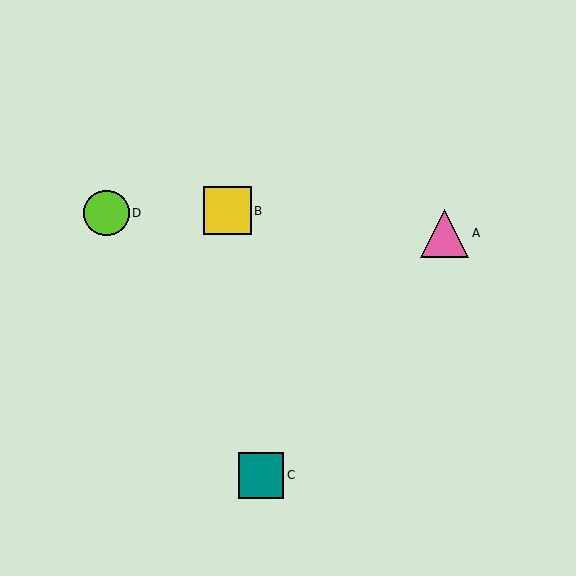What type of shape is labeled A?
Shape A is a pink triangle.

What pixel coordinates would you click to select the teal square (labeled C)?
Click at (261, 475) to select the teal square C.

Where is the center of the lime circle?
The center of the lime circle is at (107, 213).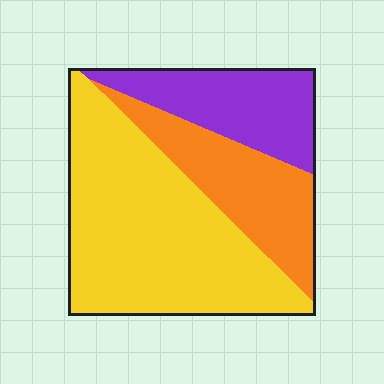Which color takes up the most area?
Yellow, at roughly 55%.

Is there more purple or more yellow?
Yellow.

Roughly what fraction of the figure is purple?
Purple takes up about one fifth (1/5) of the figure.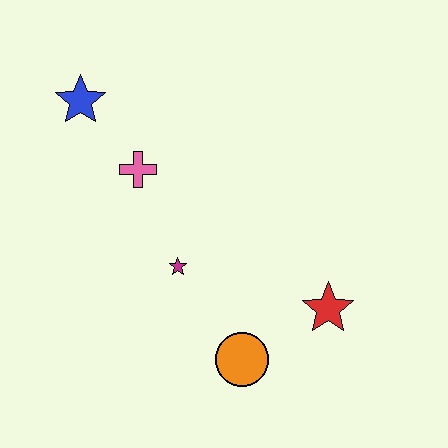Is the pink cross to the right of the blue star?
Yes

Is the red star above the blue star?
No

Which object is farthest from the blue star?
The red star is farthest from the blue star.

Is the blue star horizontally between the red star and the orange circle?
No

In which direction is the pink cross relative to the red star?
The pink cross is to the left of the red star.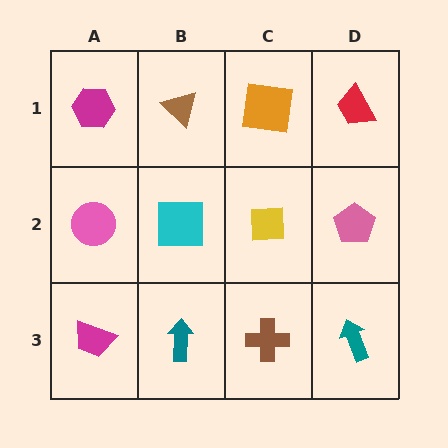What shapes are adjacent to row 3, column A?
A pink circle (row 2, column A), a teal arrow (row 3, column B).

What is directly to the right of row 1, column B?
An orange square.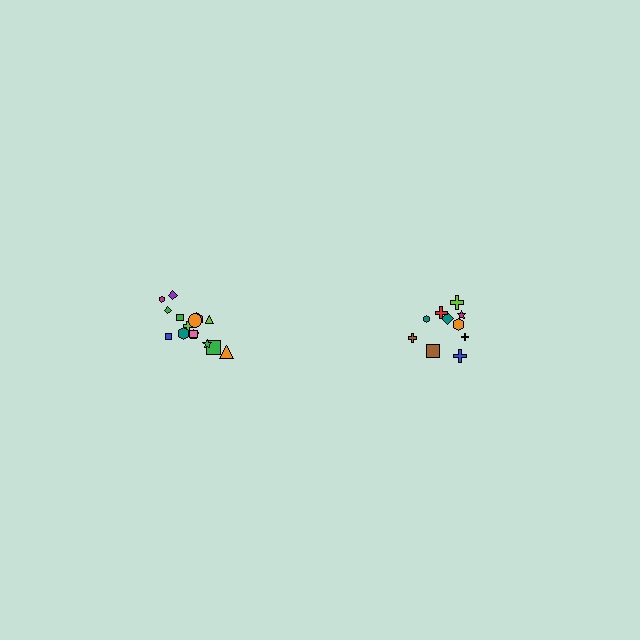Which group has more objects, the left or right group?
The left group.